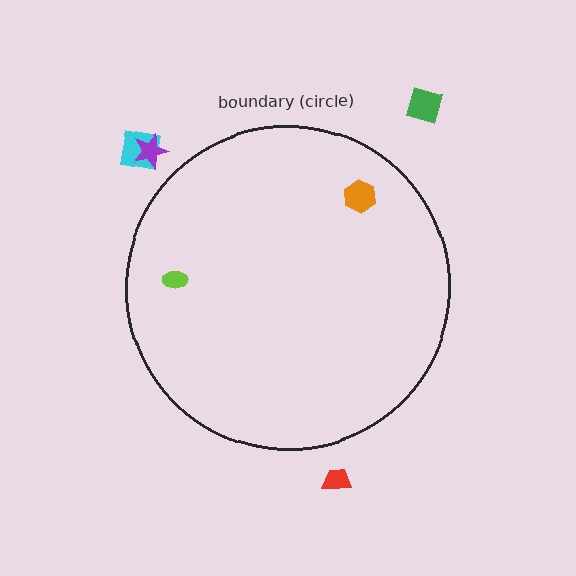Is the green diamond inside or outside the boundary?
Outside.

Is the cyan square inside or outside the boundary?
Outside.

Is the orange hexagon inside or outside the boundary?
Inside.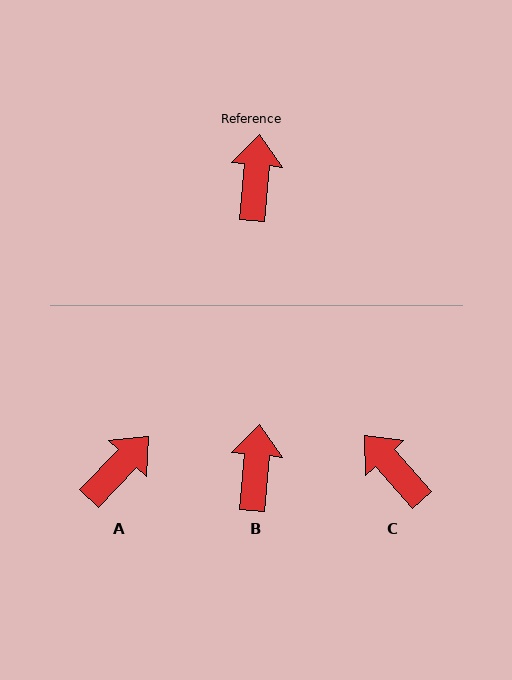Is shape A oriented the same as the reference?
No, it is off by about 38 degrees.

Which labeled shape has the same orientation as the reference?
B.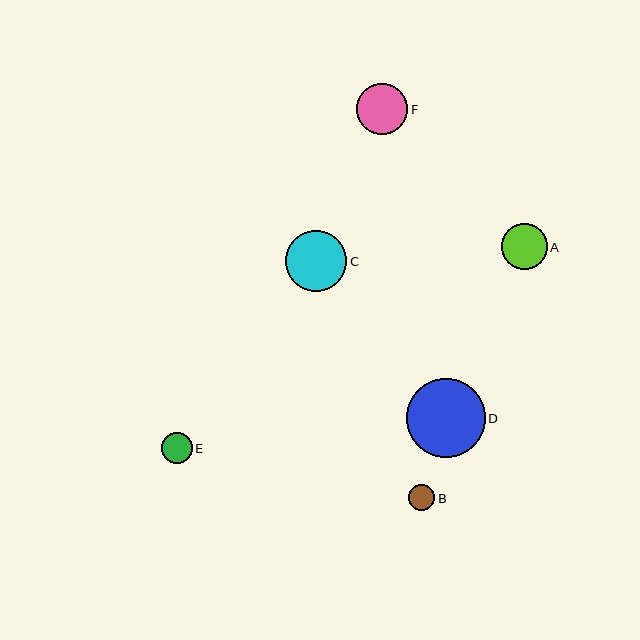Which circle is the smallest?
Circle B is the smallest with a size of approximately 26 pixels.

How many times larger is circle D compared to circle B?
Circle D is approximately 3.0 times the size of circle B.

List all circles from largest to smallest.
From largest to smallest: D, C, F, A, E, B.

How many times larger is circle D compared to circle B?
Circle D is approximately 3.0 times the size of circle B.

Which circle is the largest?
Circle D is the largest with a size of approximately 79 pixels.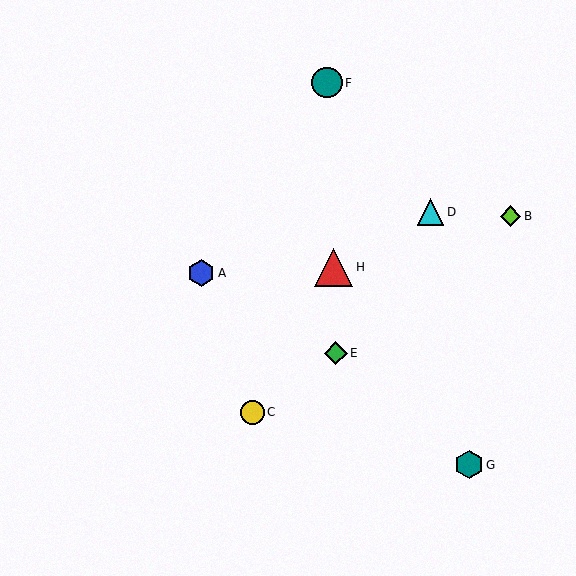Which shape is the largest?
The red triangle (labeled H) is the largest.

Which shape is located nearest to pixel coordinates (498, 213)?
The lime diamond (labeled B) at (511, 216) is nearest to that location.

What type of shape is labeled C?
Shape C is a yellow circle.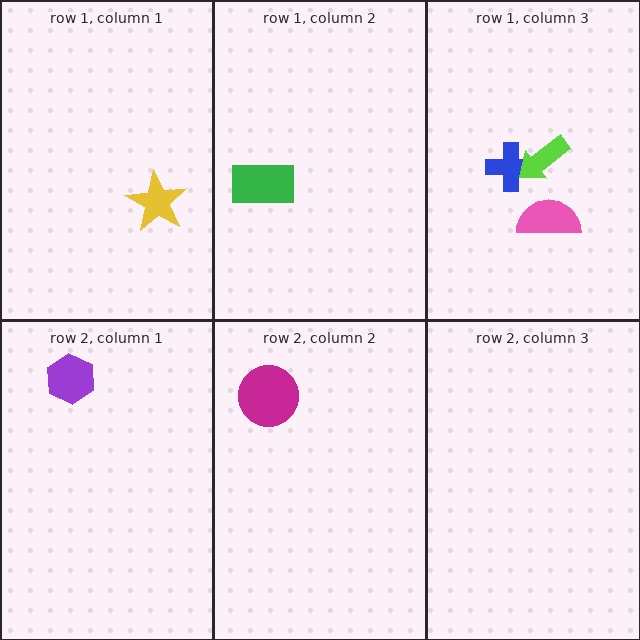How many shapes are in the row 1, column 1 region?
1.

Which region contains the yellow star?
The row 1, column 1 region.